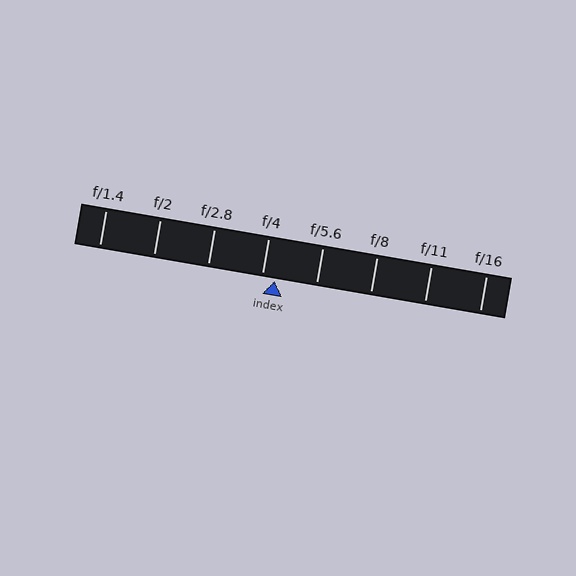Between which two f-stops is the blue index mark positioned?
The index mark is between f/4 and f/5.6.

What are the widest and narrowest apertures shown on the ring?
The widest aperture shown is f/1.4 and the narrowest is f/16.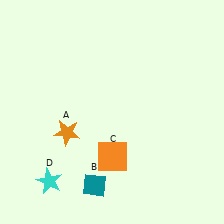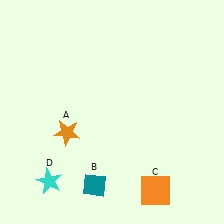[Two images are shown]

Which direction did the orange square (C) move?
The orange square (C) moved right.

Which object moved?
The orange square (C) moved right.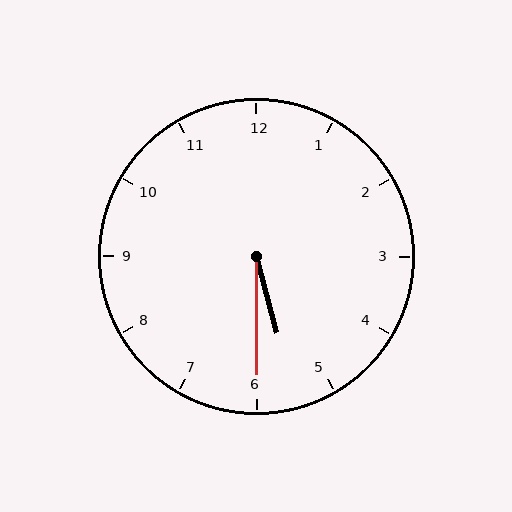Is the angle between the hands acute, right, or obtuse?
It is acute.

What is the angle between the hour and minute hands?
Approximately 15 degrees.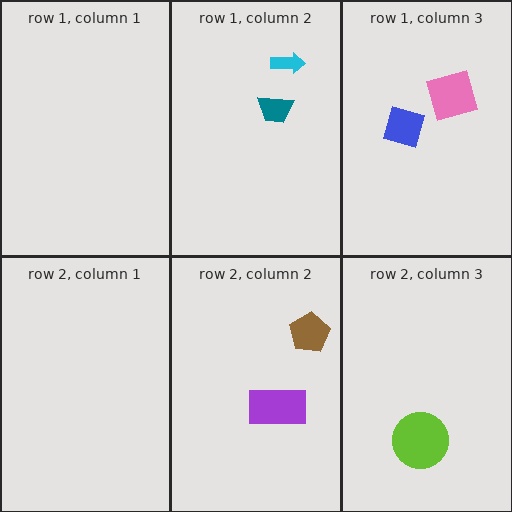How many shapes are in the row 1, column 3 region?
2.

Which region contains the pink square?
The row 1, column 3 region.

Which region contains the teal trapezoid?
The row 1, column 2 region.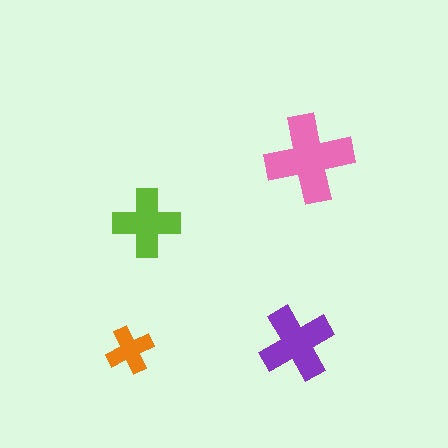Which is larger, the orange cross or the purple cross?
The purple one.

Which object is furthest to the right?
The pink cross is rightmost.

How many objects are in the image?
There are 4 objects in the image.